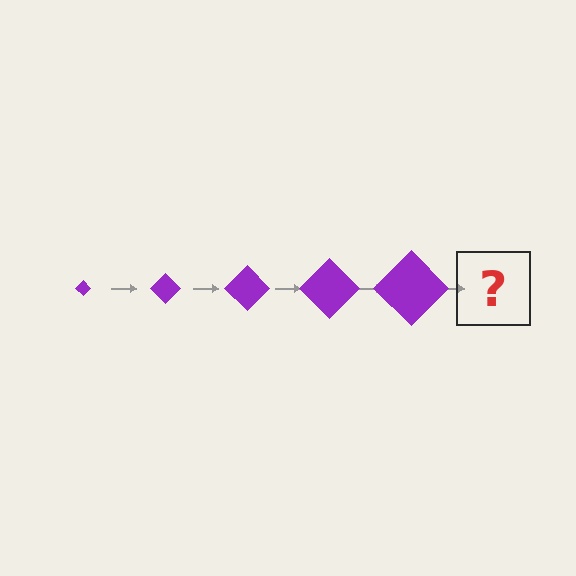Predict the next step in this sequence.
The next step is a purple diamond, larger than the previous one.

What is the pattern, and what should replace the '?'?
The pattern is that the diamond gets progressively larger each step. The '?' should be a purple diamond, larger than the previous one.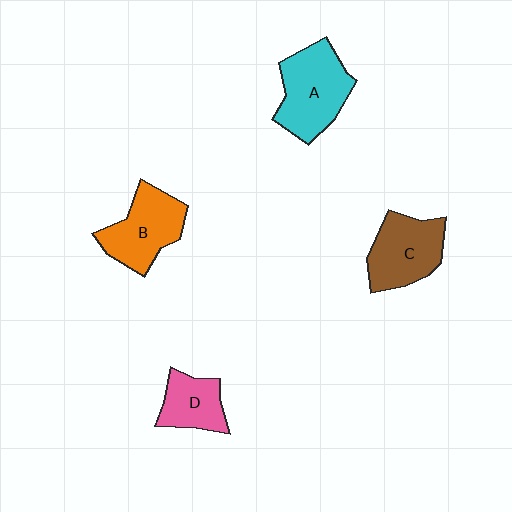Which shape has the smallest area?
Shape D (pink).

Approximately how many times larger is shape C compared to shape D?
Approximately 1.4 times.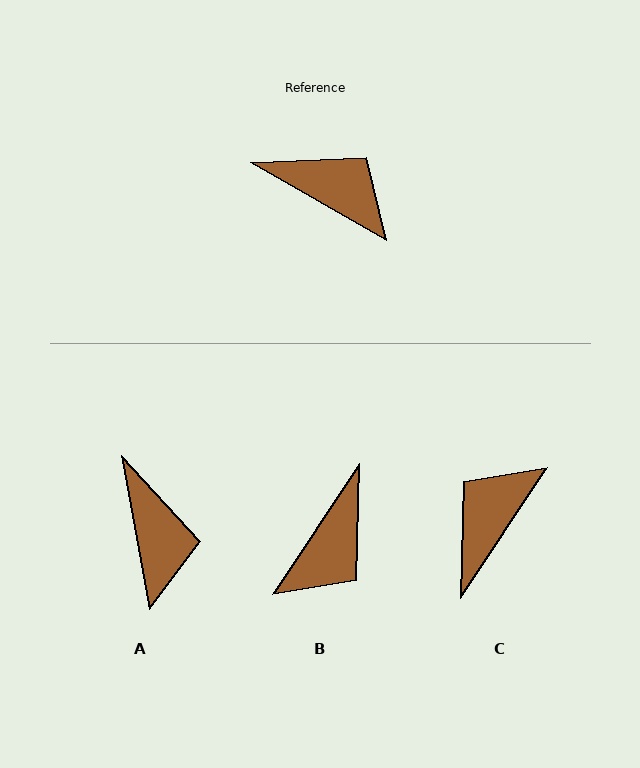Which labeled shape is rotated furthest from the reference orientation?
B, about 94 degrees away.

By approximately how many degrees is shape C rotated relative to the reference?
Approximately 86 degrees counter-clockwise.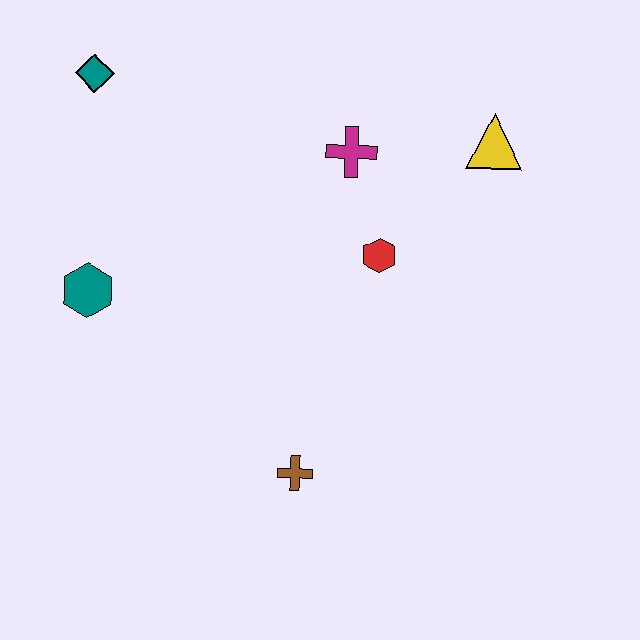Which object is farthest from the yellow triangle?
The teal hexagon is farthest from the yellow triangle.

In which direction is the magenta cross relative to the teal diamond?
The magenta cross is to the right of the teal diamond.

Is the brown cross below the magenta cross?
Yes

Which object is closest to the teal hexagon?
The teal diamond is closest to the teal hexagon.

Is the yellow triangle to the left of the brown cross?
No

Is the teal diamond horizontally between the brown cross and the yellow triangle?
No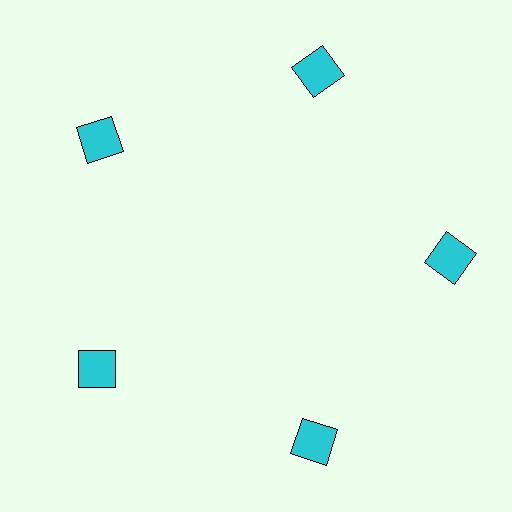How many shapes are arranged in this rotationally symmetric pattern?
There are 5 shapes, arranged in 5 groups of 1.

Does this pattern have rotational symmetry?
Yes, this pattern has 5-fold rotational symmetry. It looks the same after rotating 72 degrees around the center.